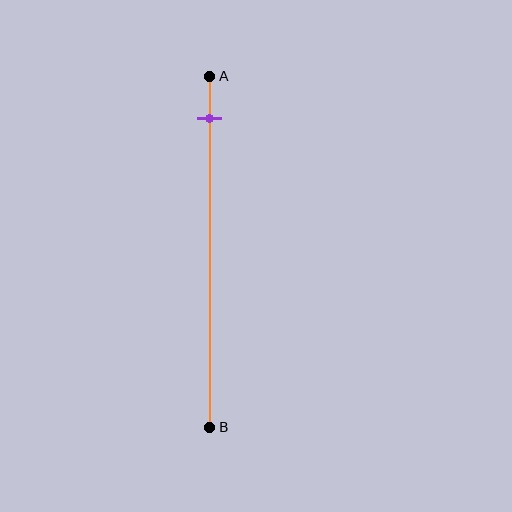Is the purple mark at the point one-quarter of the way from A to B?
No, the mark is at about 10% from A, not at the 25% one-quarter point.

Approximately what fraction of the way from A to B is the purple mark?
The purple mark is approximately 10% of the way from A to B.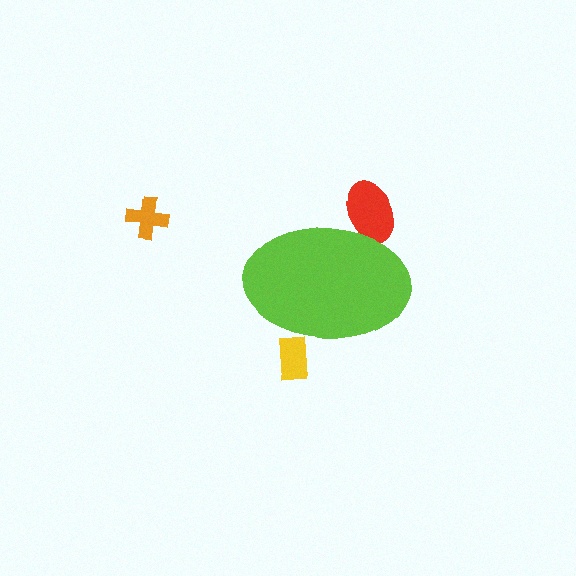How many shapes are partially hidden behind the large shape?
2 shapes are partially hidden.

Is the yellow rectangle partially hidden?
Yes, the yellow rectangle is partially hidden behind the lime ellipse.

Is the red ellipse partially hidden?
Yes, the red ellipse is partially hidden behind the lime ellipse.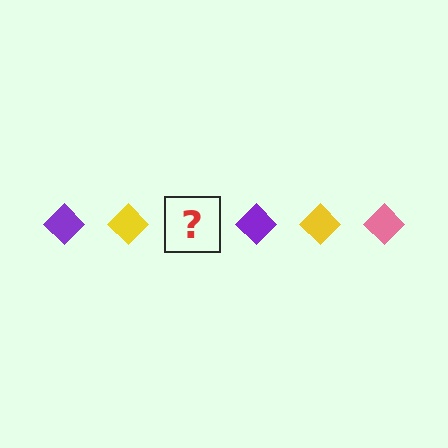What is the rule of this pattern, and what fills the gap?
The rule is that the pattern cycles through purple, yellow, pink diamonds. The gap should be filled with a pink diamond.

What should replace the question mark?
The question mark should be replaced with a pink diamond.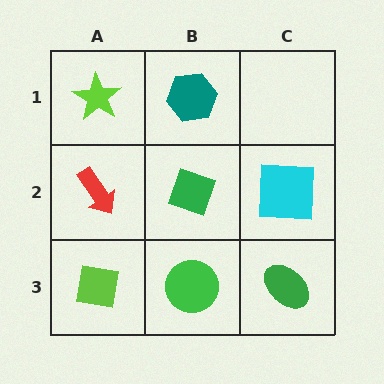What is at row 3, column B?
A green circle.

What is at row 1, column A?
A lime star.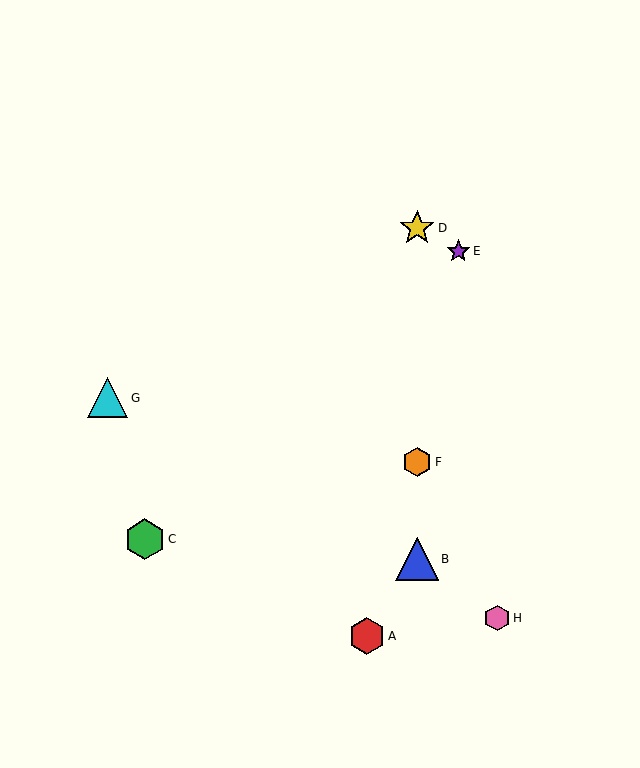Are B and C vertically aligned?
No, B is at x≈417 and C is at x≈145.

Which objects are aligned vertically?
Objects B, D, F are aligned vertically.